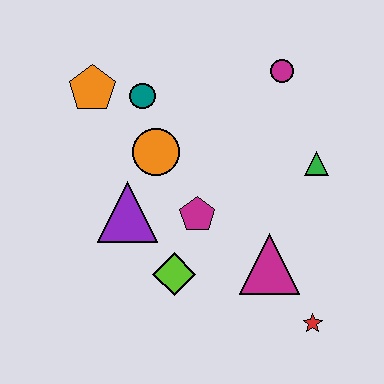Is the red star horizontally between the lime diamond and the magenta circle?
No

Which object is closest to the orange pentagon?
The teal circle is closest to the orange pentagon.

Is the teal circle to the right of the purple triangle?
Yes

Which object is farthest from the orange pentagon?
The red star is farthest from the orange pentagon.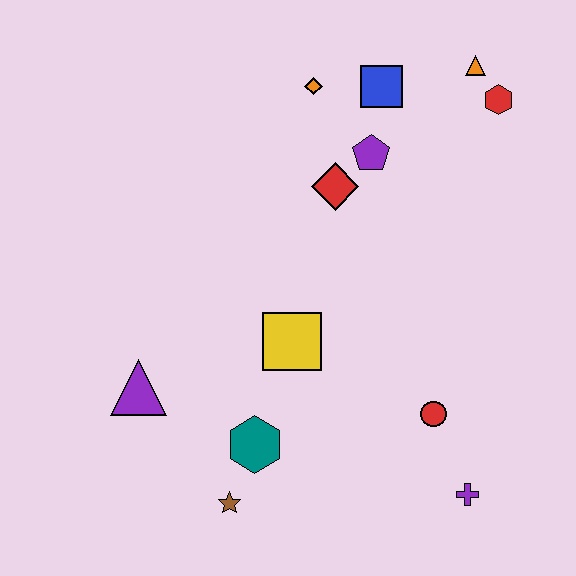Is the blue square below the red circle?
No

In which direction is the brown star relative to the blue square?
The brown star is below the blue square.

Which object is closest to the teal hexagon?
The brown star is closest to the teal hexagon.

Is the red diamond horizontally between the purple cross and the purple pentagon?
No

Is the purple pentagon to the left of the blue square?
Yes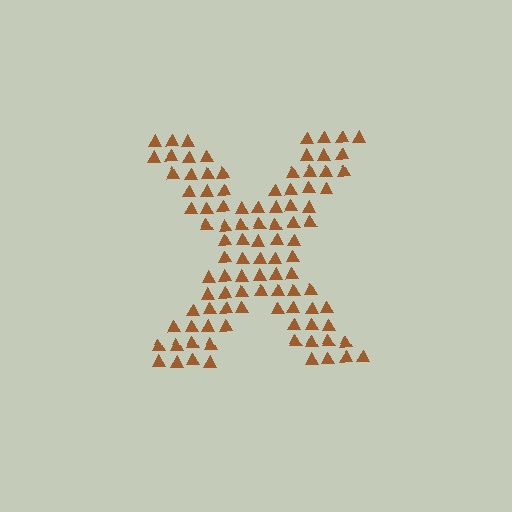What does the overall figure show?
The overall figure shows the letter X.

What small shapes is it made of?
It is made of small triangles.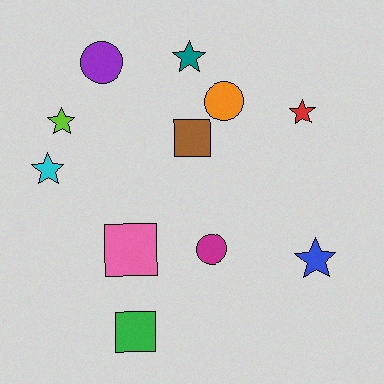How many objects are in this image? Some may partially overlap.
There are 11 objects.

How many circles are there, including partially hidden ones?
There are 3 circles.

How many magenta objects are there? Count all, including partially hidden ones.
There is 1 magenta object.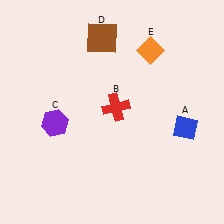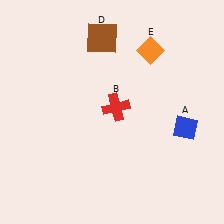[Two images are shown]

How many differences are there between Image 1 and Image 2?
There is 1 difference between the two images.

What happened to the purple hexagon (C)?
The purple hexagon (C) was removed in Image 2. It was in the bottom-left area of Image 1.